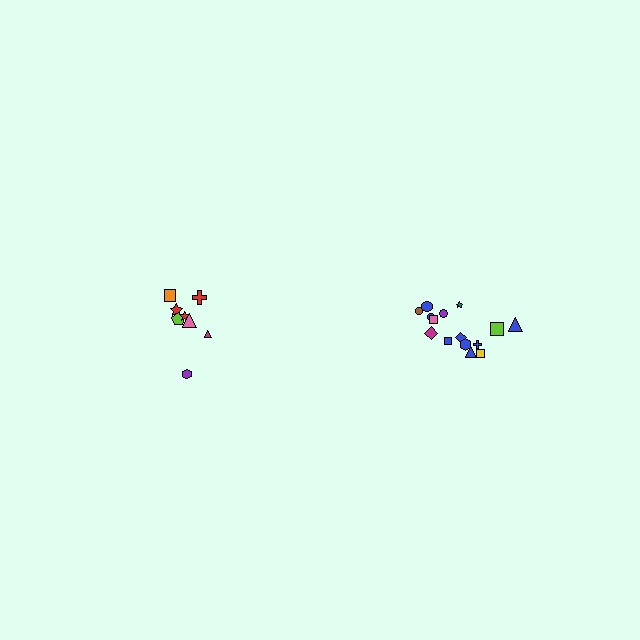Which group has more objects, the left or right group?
The right group.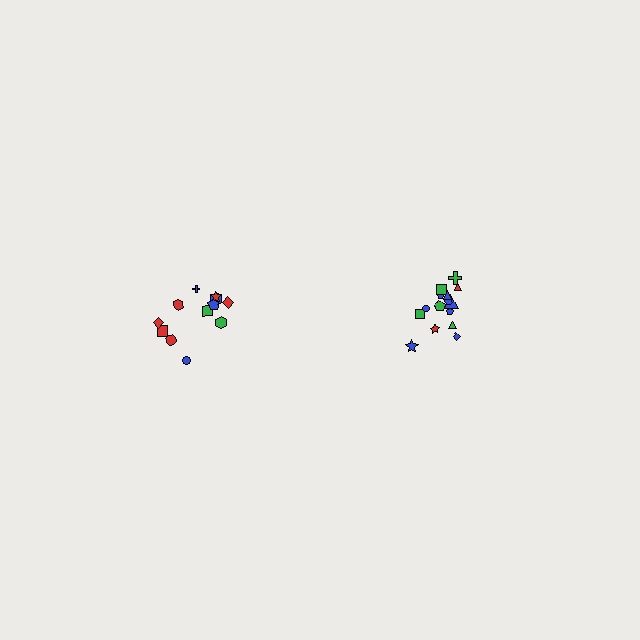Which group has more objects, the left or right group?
The right group.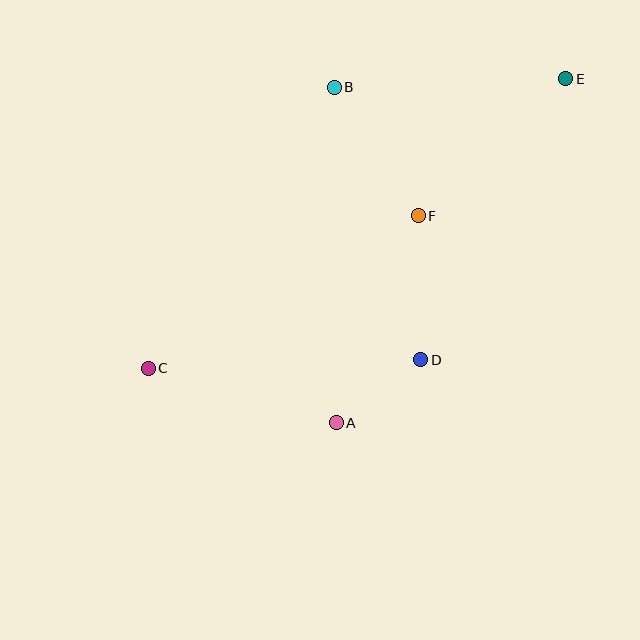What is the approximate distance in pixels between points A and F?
The distance between A and F is approximately 223 pixels.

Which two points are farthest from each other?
Points C and E are farthest from each other.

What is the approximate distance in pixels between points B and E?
The distance between B and E is approximately 232 pixels.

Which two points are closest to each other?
Points A and D are closest to each other.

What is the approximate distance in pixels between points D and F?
The distance between D and F is approximately 144 pixels.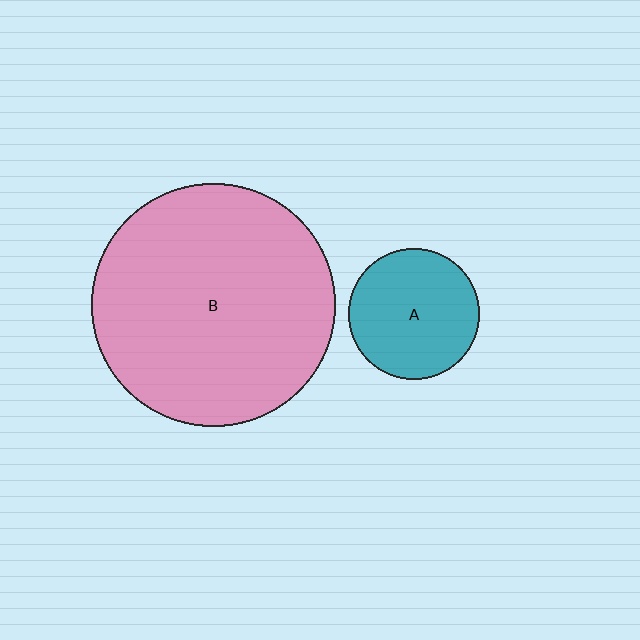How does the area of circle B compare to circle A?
Approximately 3.4 times.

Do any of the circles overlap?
No, none of the circles overlap.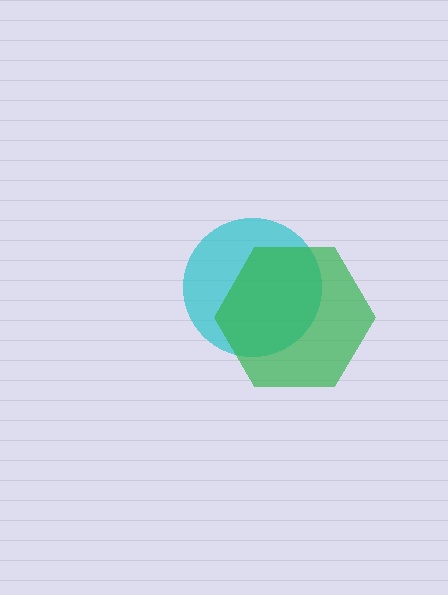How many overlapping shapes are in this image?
There are 2 overlapping shapes in the image.